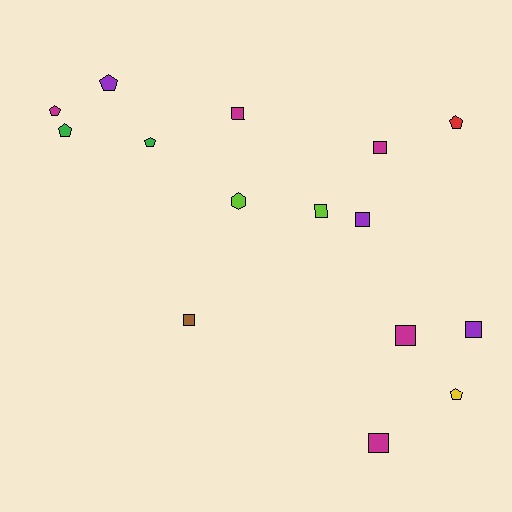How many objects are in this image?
There are 15 objects.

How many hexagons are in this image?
There is 1 hexagon.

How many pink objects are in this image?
There are no pink objects.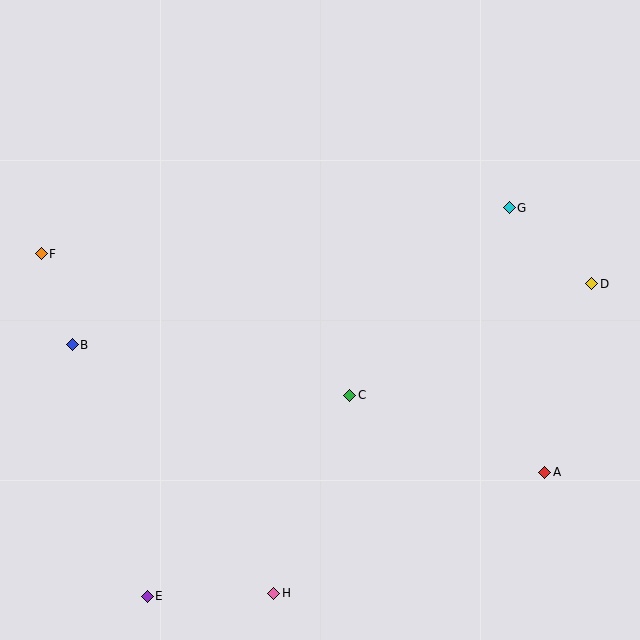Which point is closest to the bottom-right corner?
Point A is closest to the bottom-right corner.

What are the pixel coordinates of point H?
Point H is at (274, 593).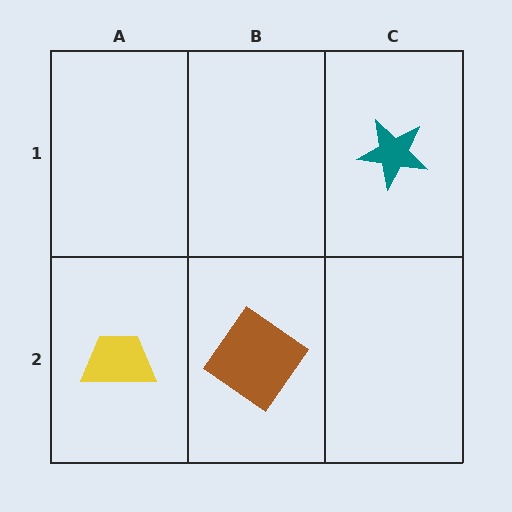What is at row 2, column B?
A brown diamond.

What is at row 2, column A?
A yellow trapezoid.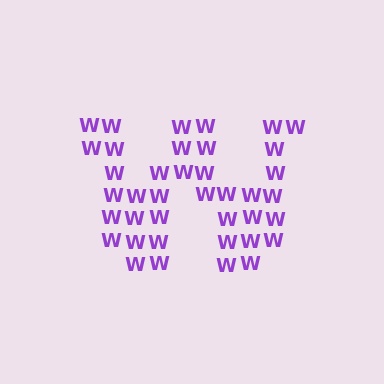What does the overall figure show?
The overall figure shows the letter W.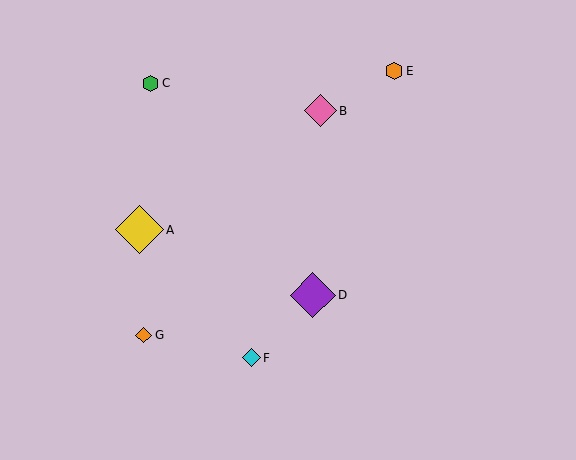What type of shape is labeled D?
Shape D is a purple diamond.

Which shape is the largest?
The yellow diamond (labeled A) is the largest.